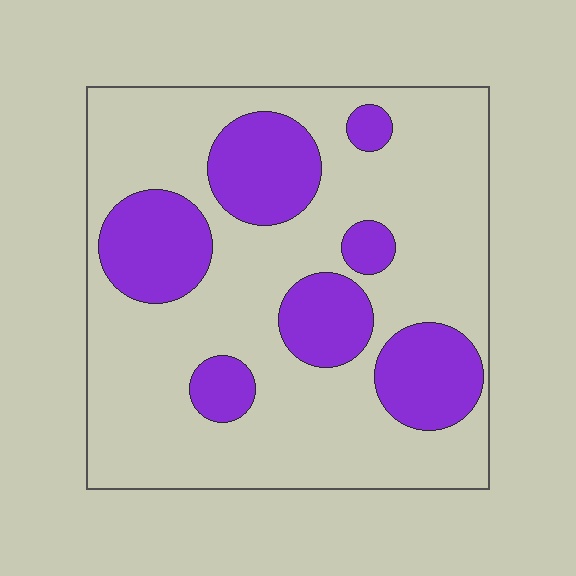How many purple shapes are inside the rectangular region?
7.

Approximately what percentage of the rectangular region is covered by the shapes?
Approximately 30%.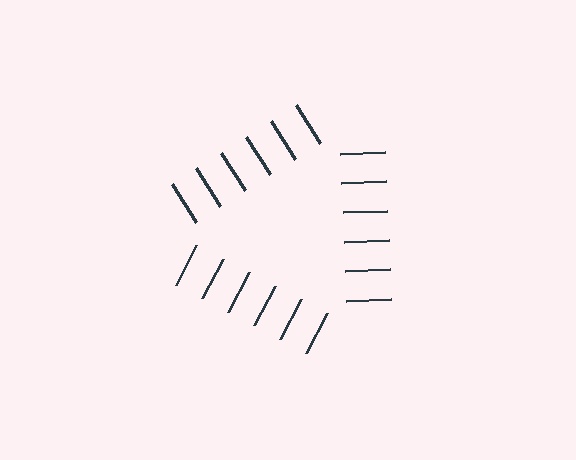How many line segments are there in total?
18 — 6 along each of the 3 edges.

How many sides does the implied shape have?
3 sides — the line-ends trace a triangle.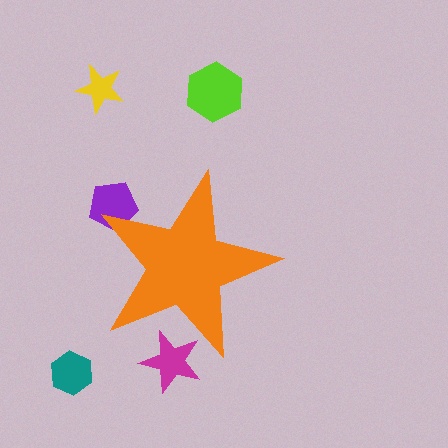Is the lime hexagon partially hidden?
No, the lime hexagon is fully visible.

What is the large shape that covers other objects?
An orange star.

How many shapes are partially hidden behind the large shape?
2 shapes are partially hidden.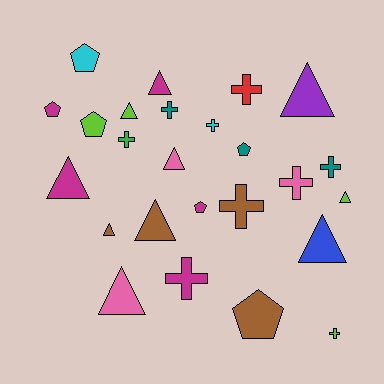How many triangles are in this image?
There are 10 triangles.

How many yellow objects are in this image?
There are no yellow objects.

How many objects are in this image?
There are 25 objects.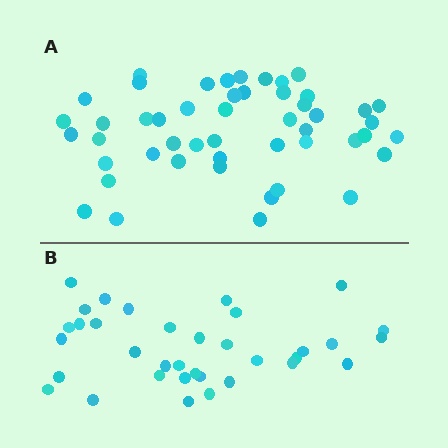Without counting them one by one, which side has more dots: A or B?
Region A (the top region) has more dots.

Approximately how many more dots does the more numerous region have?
Region A has approximately 15 more dots than region B.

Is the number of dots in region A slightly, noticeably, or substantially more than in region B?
Region A has noticeably more, but not dramatically so. The ratio is roughly 1.4 to 1.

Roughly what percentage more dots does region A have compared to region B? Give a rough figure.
About 40% more.